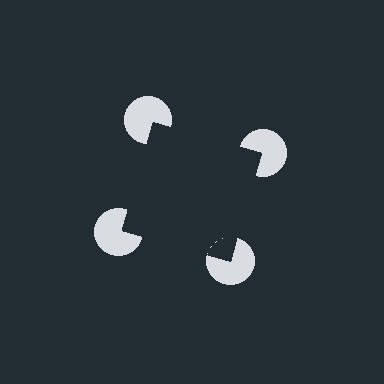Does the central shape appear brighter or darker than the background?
It typically appears slightly darker than the background, even though no actual brightness change is drawn.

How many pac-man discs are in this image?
There are 4 — one at each vertex of the illusory square.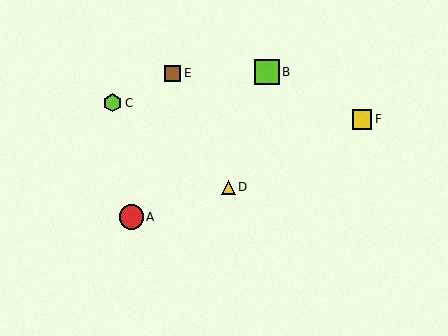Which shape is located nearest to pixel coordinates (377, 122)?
The yellow square (labeled F) at (362, 119) is nearest to that location.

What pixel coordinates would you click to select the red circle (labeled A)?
Click at (131, 217) to select the red circle A.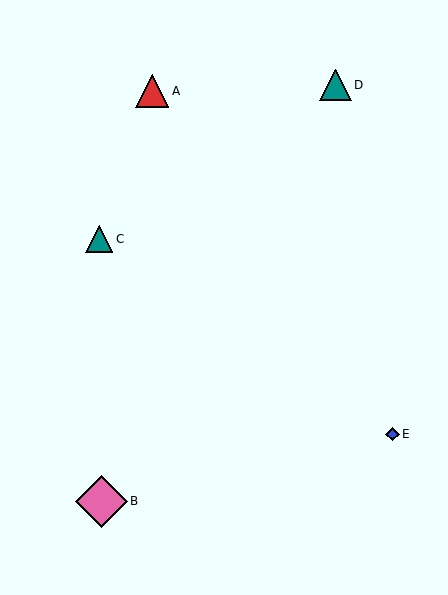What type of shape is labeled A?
Shape A is a red triangle.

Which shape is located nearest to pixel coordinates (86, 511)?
The pink diamond (labeled B) at (101, 501) is nearest to that location.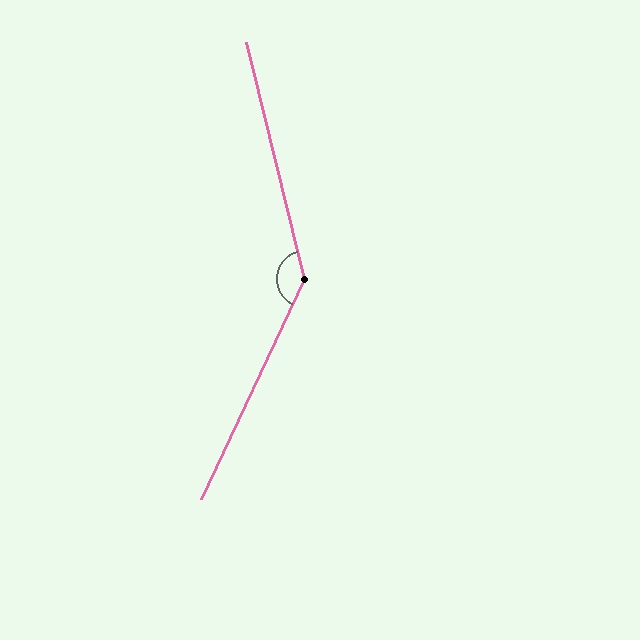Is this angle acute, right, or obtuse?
It is obtuse.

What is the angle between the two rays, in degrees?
Approximately 141 degrees.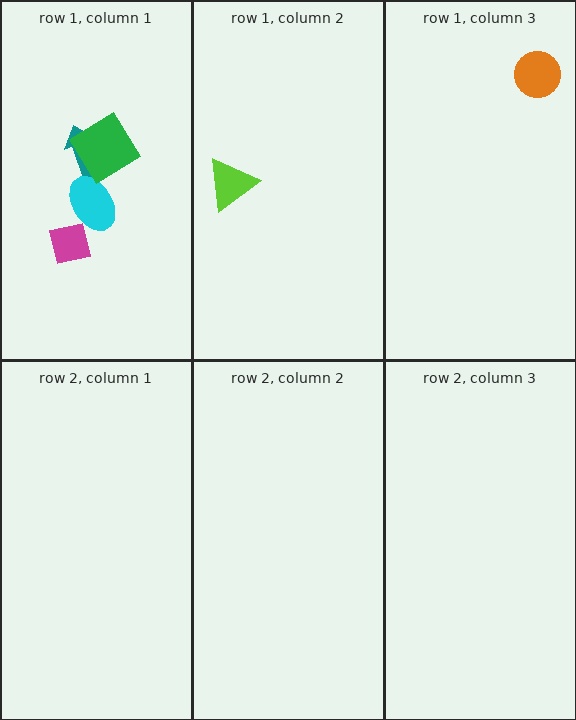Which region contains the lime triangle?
The row 1, column 2 region.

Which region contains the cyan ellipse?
The row 1, column 1 region.